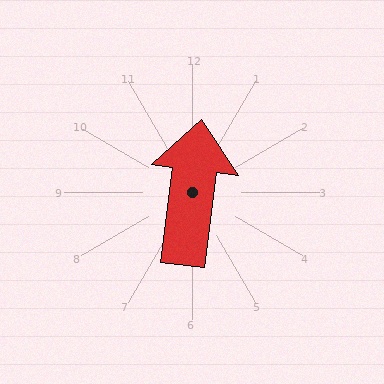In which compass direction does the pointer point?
North.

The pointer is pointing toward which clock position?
Roughly 12 o'clock.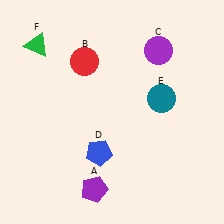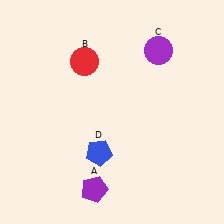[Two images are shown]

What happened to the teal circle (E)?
The teal circle (E) was removed in Image 2. It was in the top-right area of Image 1.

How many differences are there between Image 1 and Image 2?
There are 2 differences between the two images.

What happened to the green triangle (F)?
The green triangle (F) was removed in Image 2. It was in the top-left area of Image 1.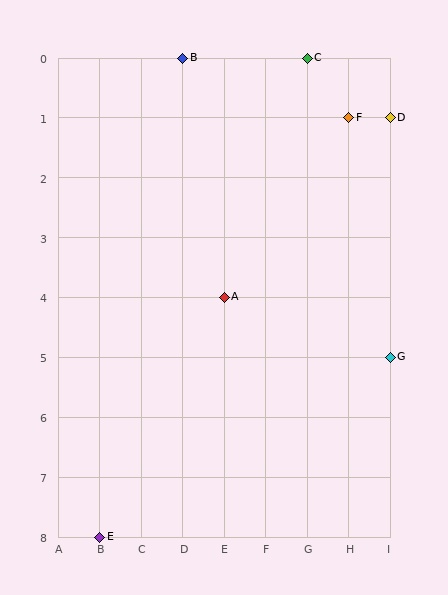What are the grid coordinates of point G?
Point G is at grid coordinates (I, 5).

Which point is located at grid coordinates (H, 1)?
Point F is at (H, 1).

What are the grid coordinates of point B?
Point B is at grid coordinates (D, 0).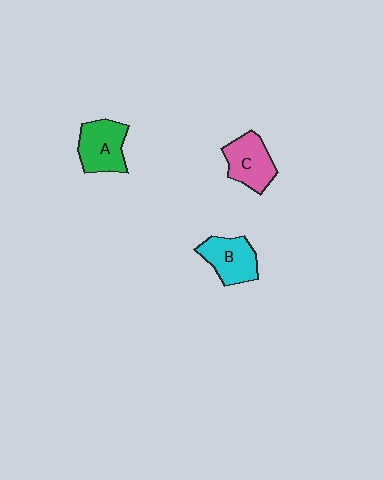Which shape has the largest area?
Shape A (green).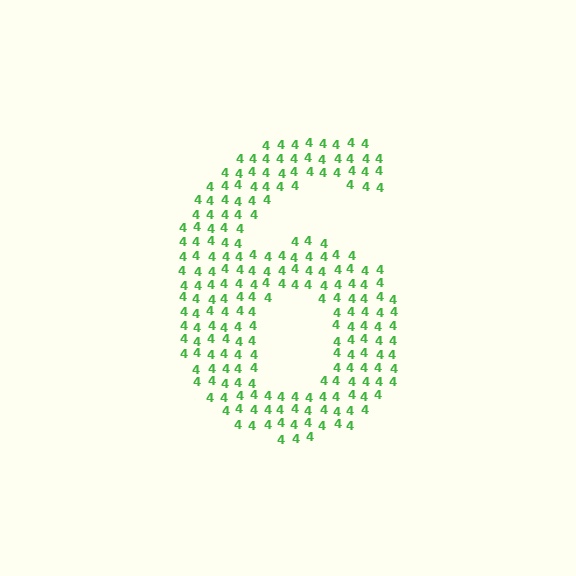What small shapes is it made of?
It is made of small digit 4's.